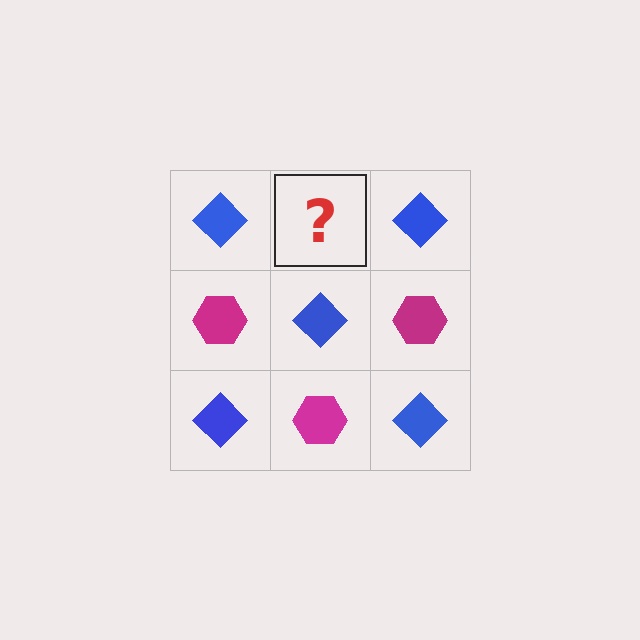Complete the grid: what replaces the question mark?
The question mark should be replaced with a magenta hexagon.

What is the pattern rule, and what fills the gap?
The rule is that it alternates blue diamond and magenta hexagon in a checkerboard pattern. The gap should be filled with a magenta hexagon.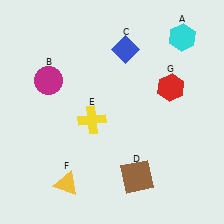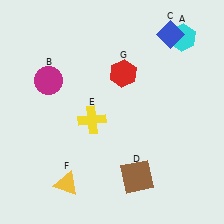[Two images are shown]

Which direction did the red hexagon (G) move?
The red hexagon (G) moved left.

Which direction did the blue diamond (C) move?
The blue diamond (C) moved right.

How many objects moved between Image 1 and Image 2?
2 objects moved between the two images.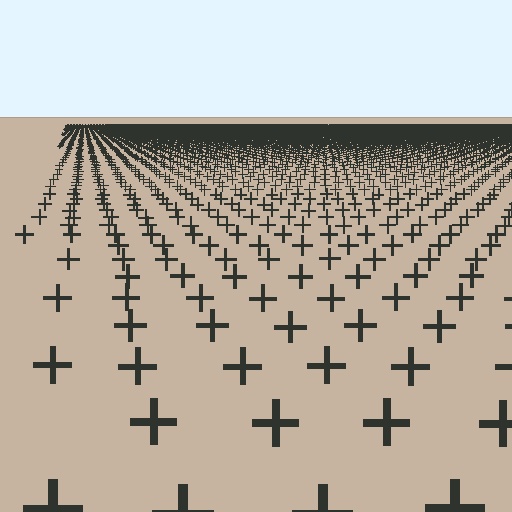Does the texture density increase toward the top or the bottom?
Density increases toward the top.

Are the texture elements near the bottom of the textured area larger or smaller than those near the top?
Larger. Near the bottom, elements are closer to the viewer and appear at a bigger on-screen size.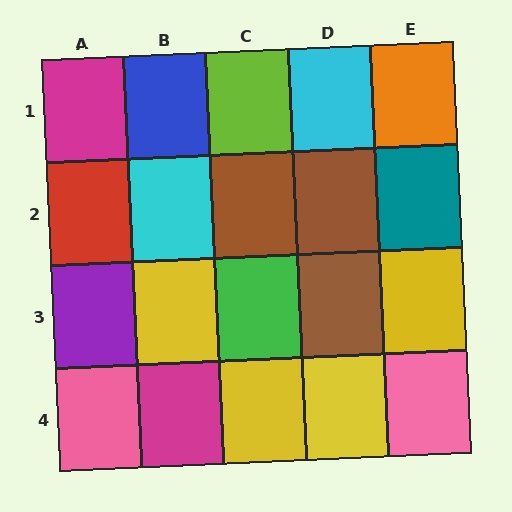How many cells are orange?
1 cell is orange.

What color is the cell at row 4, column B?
Magenta.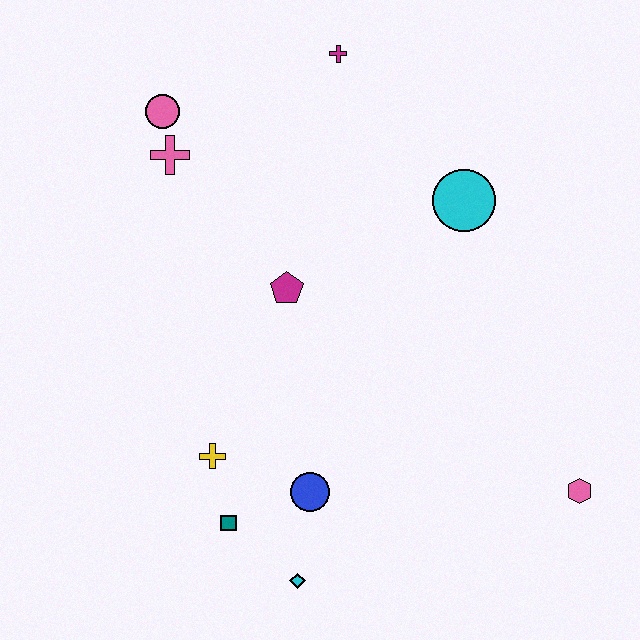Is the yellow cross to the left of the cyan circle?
Yes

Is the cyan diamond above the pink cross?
No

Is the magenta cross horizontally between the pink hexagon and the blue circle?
Yes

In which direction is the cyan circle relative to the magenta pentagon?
The cyan circle is to the right of the magenta pentagon.